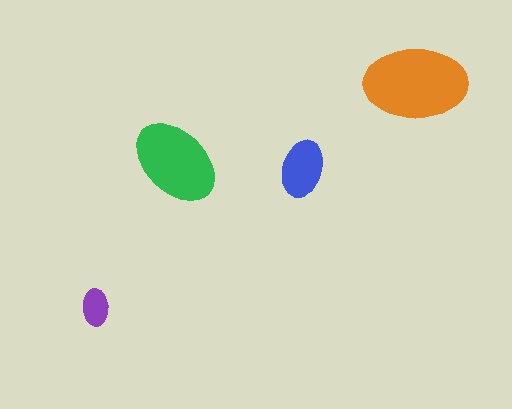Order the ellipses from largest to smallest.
the orange one, the green one, the blue one, the purple one.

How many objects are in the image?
There are 4 objects in the image.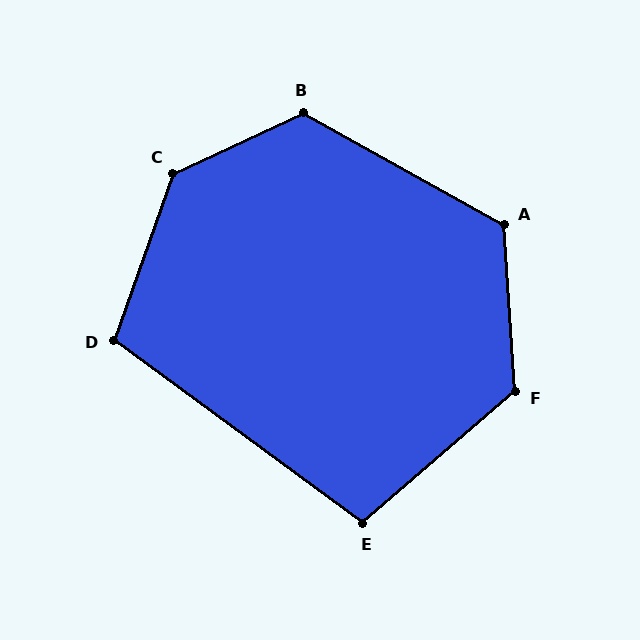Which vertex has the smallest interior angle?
E, at approximately 103 degrees.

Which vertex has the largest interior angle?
C, at approximately 134 degrees.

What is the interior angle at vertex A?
Approximately 123 degrees (obtuse).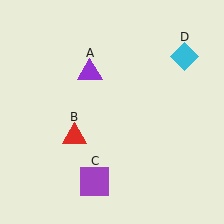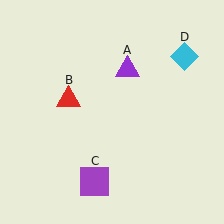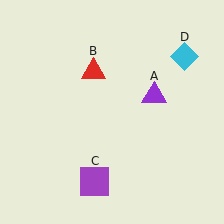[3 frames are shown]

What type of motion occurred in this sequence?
The purple triangle (object A), red triangle (object B) rotated clockwise around the center of the scene.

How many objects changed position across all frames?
2 objects changed position: purple triangle (object A), red triangle (object B).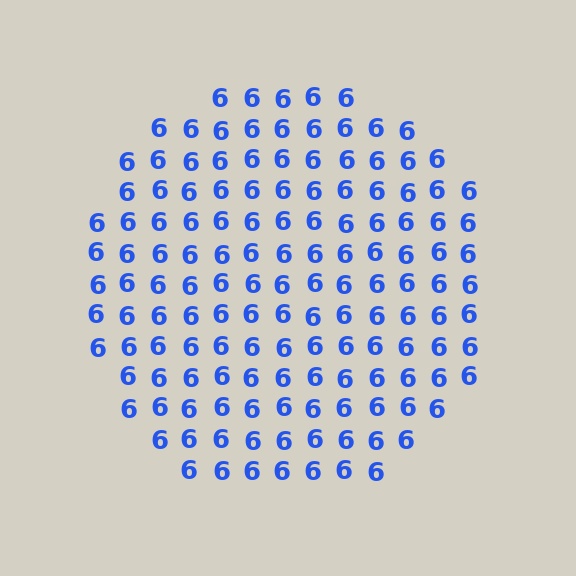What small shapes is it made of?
It is made of small digit 6's.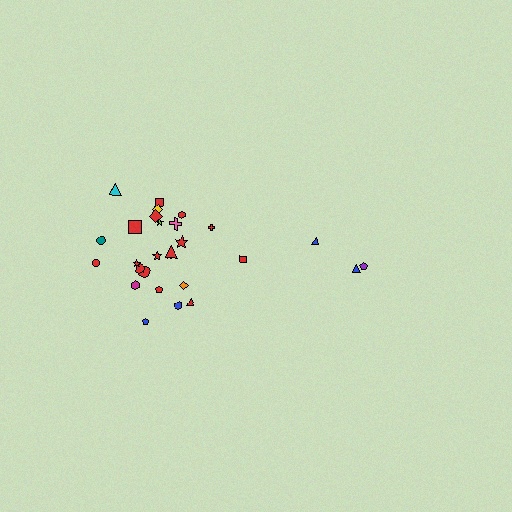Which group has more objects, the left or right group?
The left group.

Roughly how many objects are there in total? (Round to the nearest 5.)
Roughly 30 objects in total.